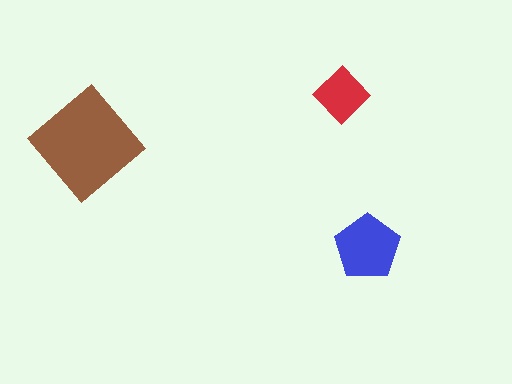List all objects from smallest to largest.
The red diamond, the blue pentagon, the brown diamond.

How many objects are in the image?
There are 3 objects in the image.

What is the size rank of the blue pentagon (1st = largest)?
2nd.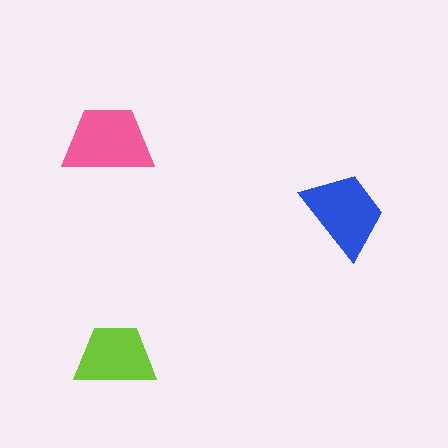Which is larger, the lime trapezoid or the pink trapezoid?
The pink one.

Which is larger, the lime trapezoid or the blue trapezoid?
The blue one.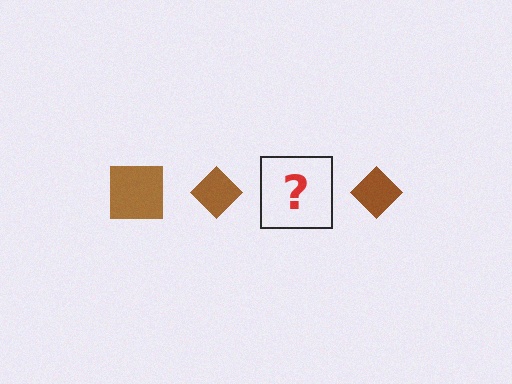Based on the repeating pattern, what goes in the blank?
The blank should be a brown square.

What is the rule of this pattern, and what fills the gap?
The rule is that the pattern cycles through square, diamond shapes in brown. The gap should be filled with a brown square.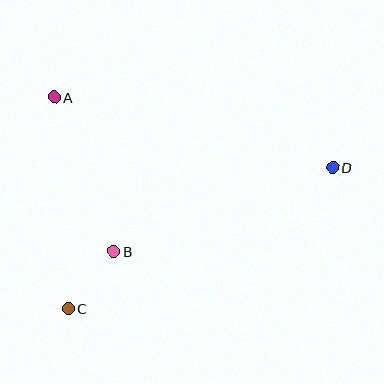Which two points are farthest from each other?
Points C and D are farthest from each other.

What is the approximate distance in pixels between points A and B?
The distance between A and B is approximately 165 pixels.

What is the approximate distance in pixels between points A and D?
The distance between A and D is approximately 287 pixels.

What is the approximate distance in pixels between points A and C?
The distance between A and C is approximately 212 pixels.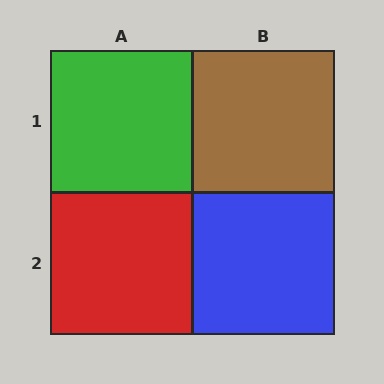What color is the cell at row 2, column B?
Blue.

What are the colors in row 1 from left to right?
Green, brown.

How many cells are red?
1 cell is red.